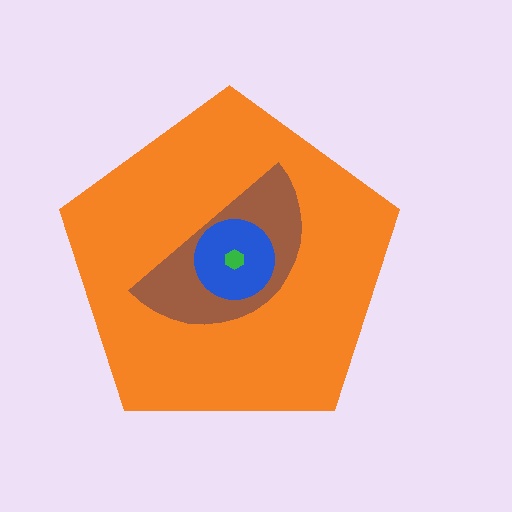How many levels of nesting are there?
4.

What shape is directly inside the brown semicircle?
The blue circle.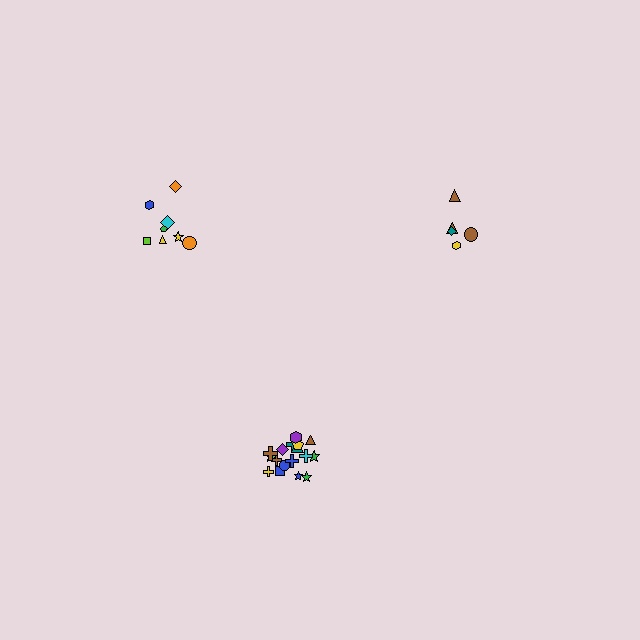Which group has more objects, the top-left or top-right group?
The top-left group.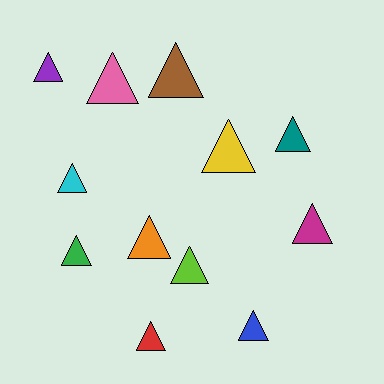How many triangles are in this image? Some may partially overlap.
There are 12 triangles.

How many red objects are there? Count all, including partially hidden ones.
There is 1 red object.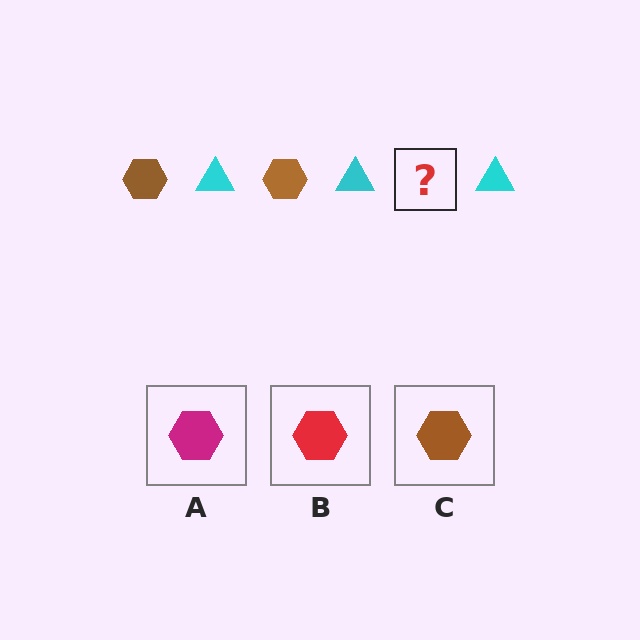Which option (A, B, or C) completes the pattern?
C.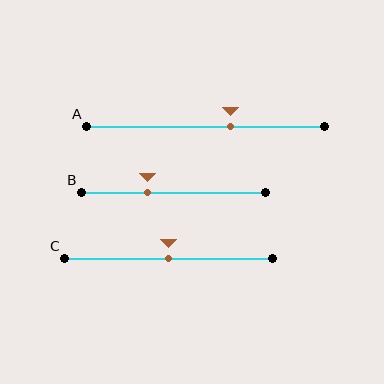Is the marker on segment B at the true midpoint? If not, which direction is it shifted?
No, the marker on segment B is shifted to the left by about 14% of the segment length.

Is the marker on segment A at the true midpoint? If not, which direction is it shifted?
No, the marker on segment A is shifted to the right by about 11% of the segment length.